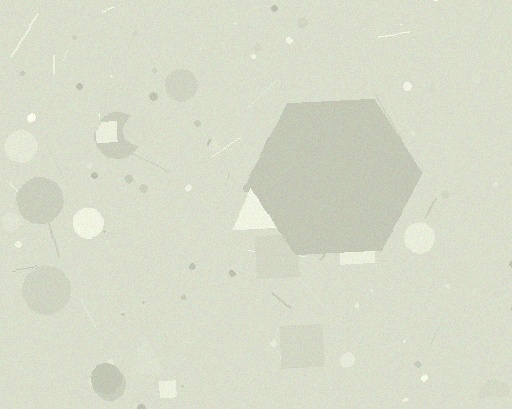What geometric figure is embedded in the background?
A hexagon is embedded in the background.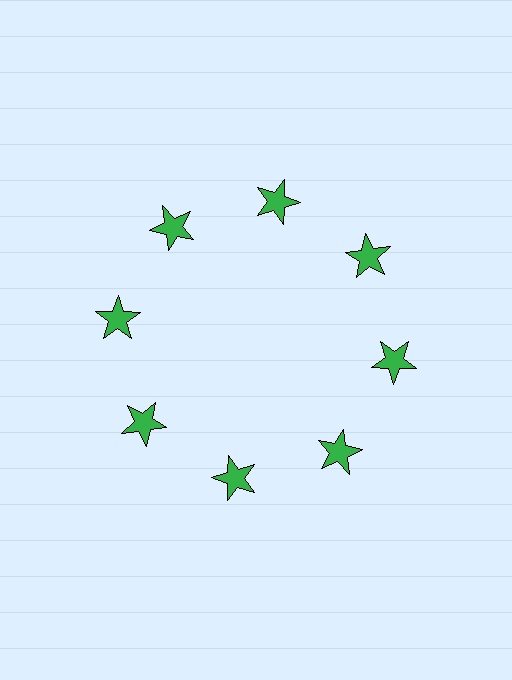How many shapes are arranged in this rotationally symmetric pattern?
There are 8 shapes, arranged in 8 groups of 1.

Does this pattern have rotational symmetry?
Yes, this pattern has 8-fold rotational symmetry. It looks the same after rotating 45 degrees around the center.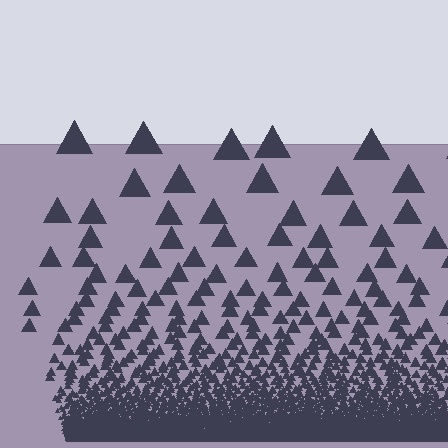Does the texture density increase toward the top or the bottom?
Density increases toward the bottom.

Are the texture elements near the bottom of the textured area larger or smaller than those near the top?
Smaller. The gradient is inverted — elements near the bottom are smaller and denser.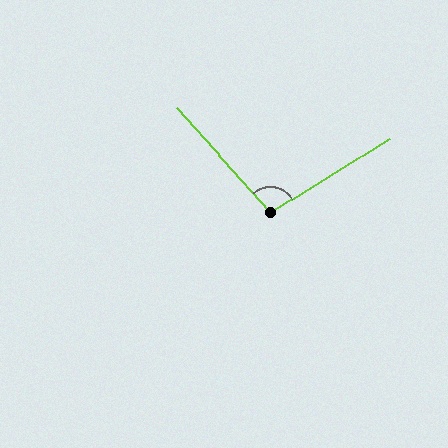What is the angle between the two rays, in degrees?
Approximately 100 degrees.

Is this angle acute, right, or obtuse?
It is obtuse.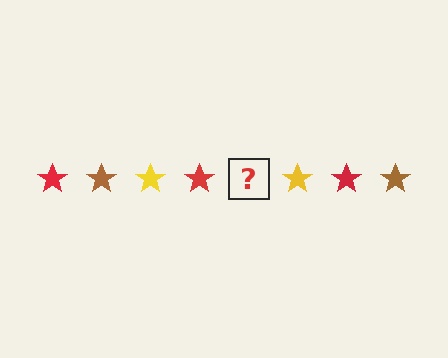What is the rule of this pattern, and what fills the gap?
The rule is that the pattern cycles through red, brown, yellow stars. The gap should be filled with a brown star.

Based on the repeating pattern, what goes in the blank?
The blank should be a brown star.